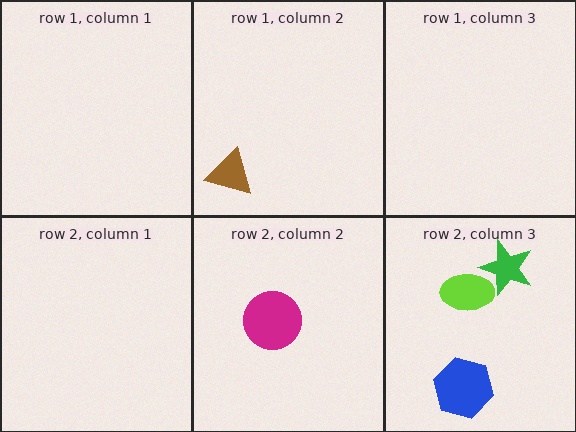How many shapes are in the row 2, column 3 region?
3.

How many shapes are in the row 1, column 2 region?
1.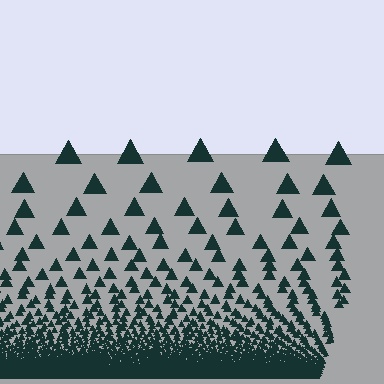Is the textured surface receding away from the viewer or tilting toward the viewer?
The surface appears to tilt toward the viewer. Texture elements get larger and sparser toward the top.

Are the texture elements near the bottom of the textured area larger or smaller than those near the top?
Smaller. The gradient is inverted — elements near the bottom are smaller and denser.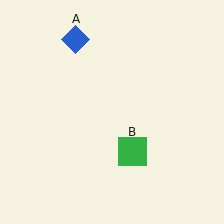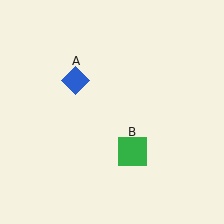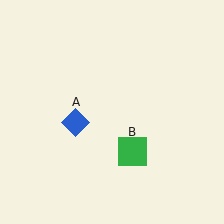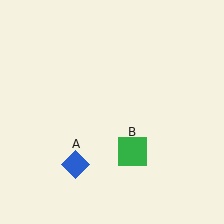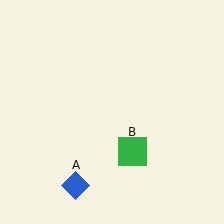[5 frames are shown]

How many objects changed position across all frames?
1 object changed position: blue diamond (object A).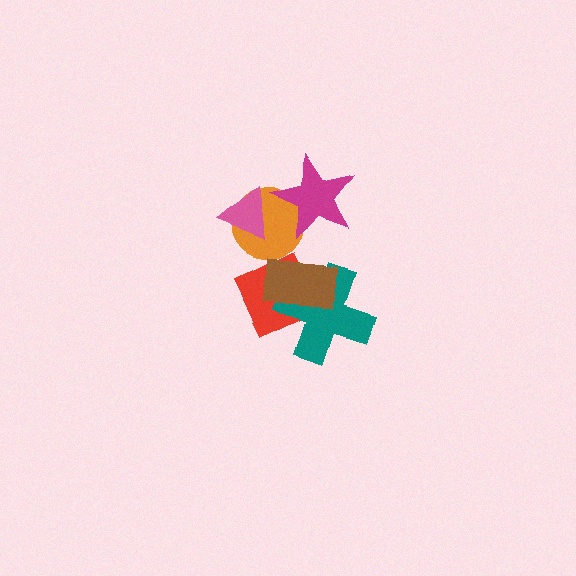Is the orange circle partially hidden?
Yes, it is partially covered by another shape.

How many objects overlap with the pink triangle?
1 object overlaps with the pink triangle.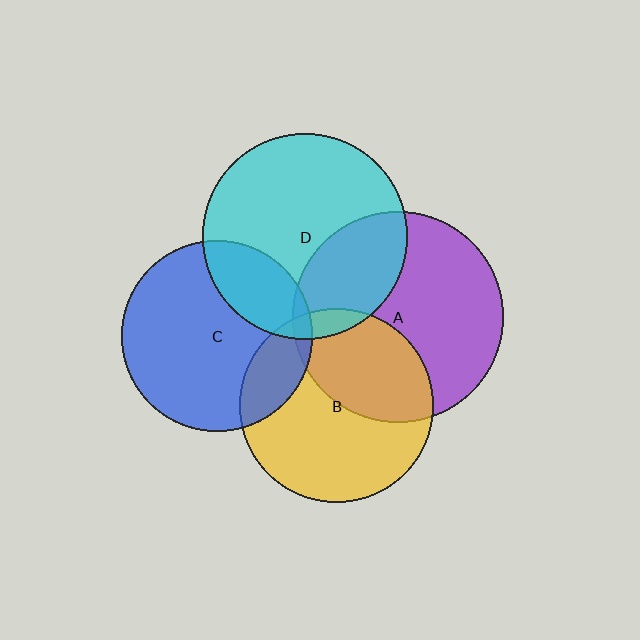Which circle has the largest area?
Circle A (purple).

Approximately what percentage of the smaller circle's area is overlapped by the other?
Approximately 15%.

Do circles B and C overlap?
Yes.